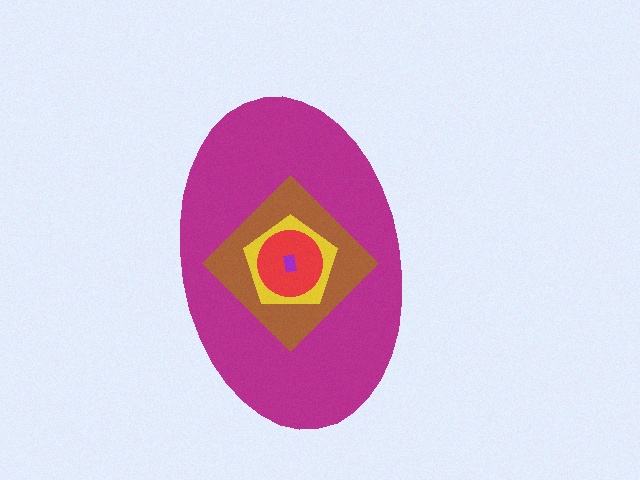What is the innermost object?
The purple rectangle.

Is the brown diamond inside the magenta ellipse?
Yes.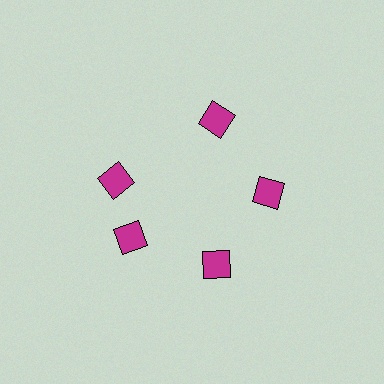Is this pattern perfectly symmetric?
No. The 5 magenta diamonds are arranged in a ring, but one element near the 10 o'clock position is rotated out of alignment along the ring, breaking the 5-fold rotational symmetry.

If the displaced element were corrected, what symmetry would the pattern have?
It would have 5-fold rotational symmetry — the pattern would map onto itself every 72 degrees.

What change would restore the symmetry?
The symmetry would be restored by rotating it back into even spacing with its neighbors so that all 5 diamonds sit at equal angles and equal distance from the center.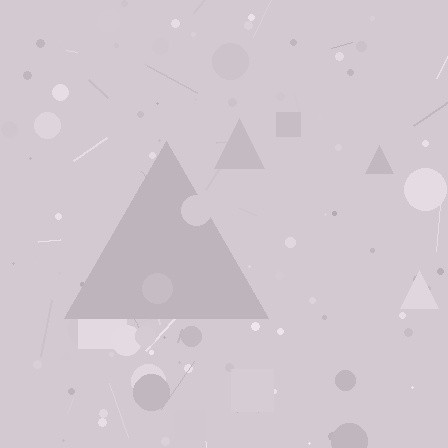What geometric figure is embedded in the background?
A triangle is embedded in the background.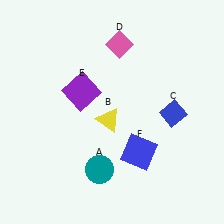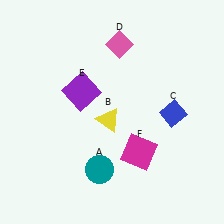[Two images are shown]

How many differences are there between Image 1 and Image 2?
There is 1 difference between the two images.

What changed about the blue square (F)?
In Image 1, F is blue. In Image 2, it changed to magenta.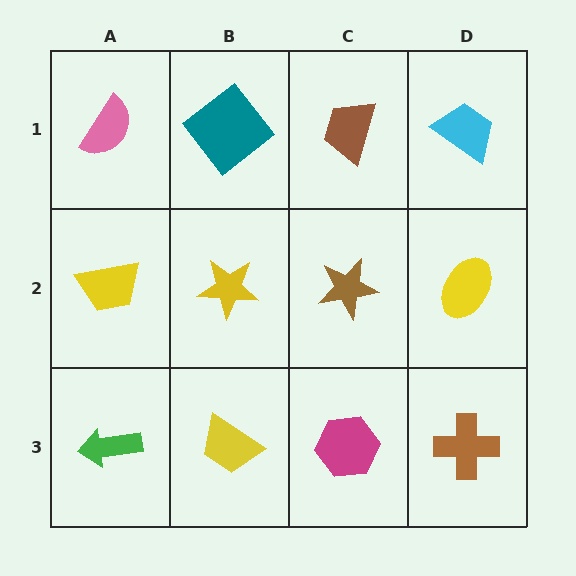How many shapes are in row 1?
4 shapes.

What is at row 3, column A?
A green arrow.